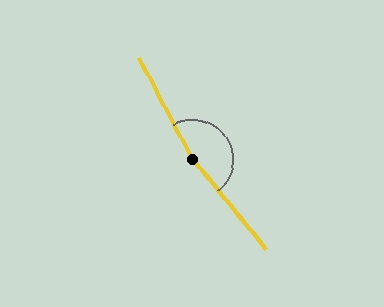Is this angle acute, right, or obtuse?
It is obtuse.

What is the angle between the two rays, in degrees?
Approximately 168 degrees.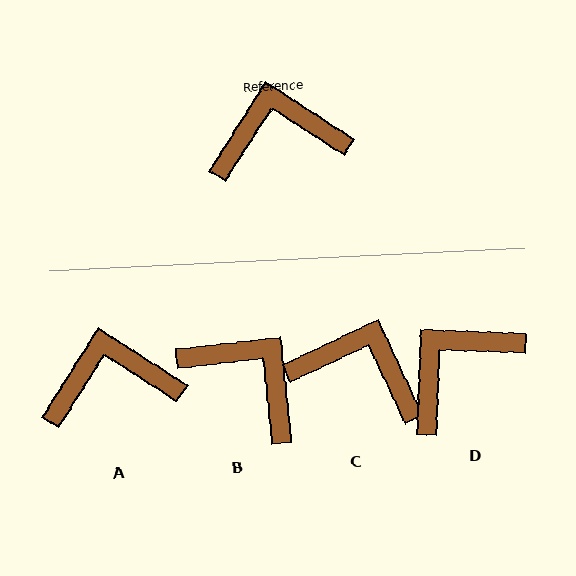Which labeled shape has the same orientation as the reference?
A.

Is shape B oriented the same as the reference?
No, it is off by about 51 degrees.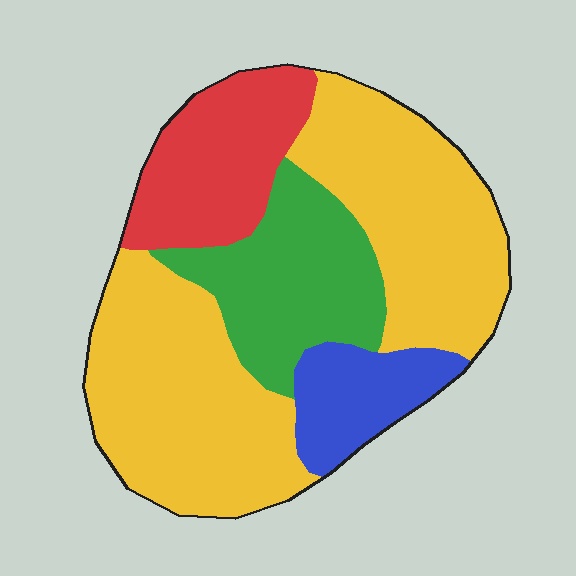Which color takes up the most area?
Yellow, at roughly 55%.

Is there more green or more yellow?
Yellow.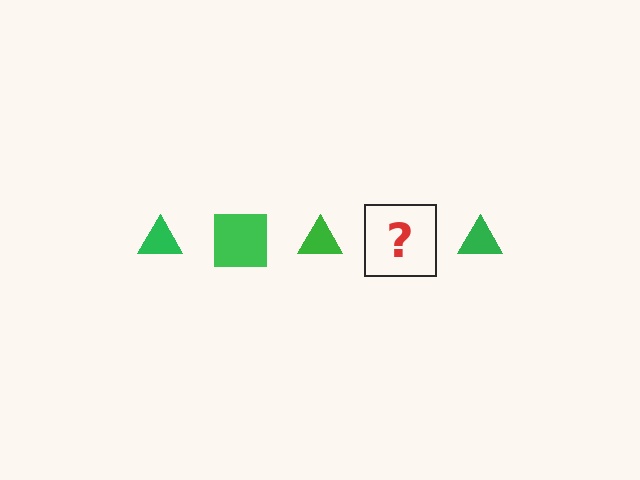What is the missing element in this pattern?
The missing element is a green square.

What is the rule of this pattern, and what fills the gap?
The rule is that the pattern cycles through triangle, square shapes in green. The gap should be filled with a green square.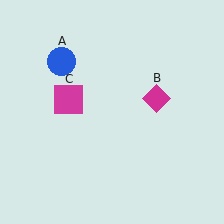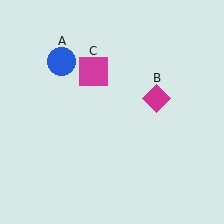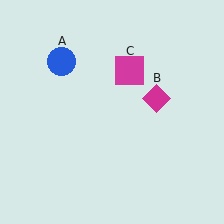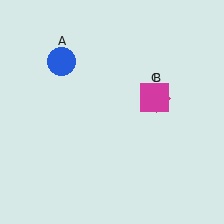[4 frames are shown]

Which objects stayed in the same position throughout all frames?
Blue circle (object A) and magenta diamond (object B) remained stationary.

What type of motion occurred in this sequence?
The magenta square (object C) rotated clockwise around the center of the scene.